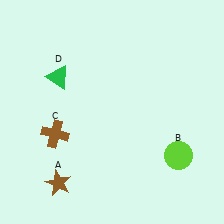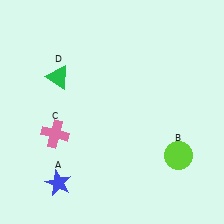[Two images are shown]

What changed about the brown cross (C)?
In Image 1, C is brown. In Image 2, it changed to pink.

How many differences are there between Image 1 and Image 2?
There are 2 differences between the two images.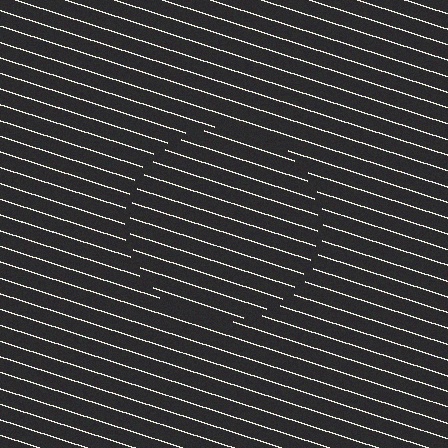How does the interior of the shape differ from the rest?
The interior of the shape contains the same grating, shifted by half a period — the contour is defined by the phase discontinuity where line-ends from the inner and outer gratings abut.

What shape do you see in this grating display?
An illusory circle. The interior of the shape contains the same grating, shifted by half a period — the contour is defined by the phase discontinuity where line-ends from the inner and outer gratings abut.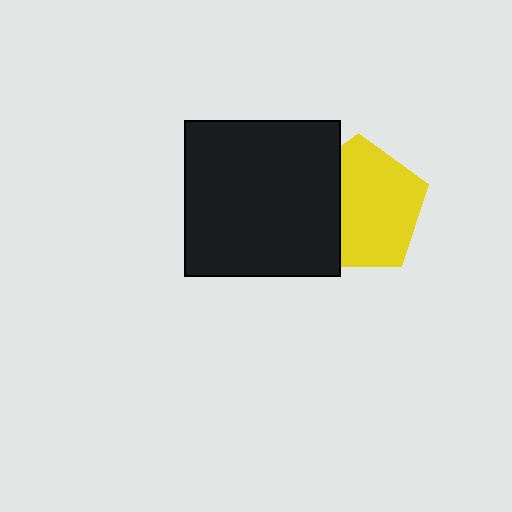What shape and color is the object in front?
The object in front is a black square.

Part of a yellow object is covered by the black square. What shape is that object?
It is a pentagon.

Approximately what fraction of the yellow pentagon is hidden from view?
Roughly 33% of the yellow pentagon is hidden behind the black square.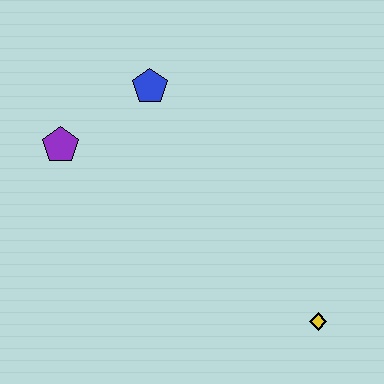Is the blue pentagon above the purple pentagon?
Yes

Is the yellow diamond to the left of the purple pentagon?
No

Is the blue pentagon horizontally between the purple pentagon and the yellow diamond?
Yes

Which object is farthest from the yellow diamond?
The purple pentagon is farthest from the yellow diamond.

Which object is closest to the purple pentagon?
The blue pentagon is closest to the purple pentagon.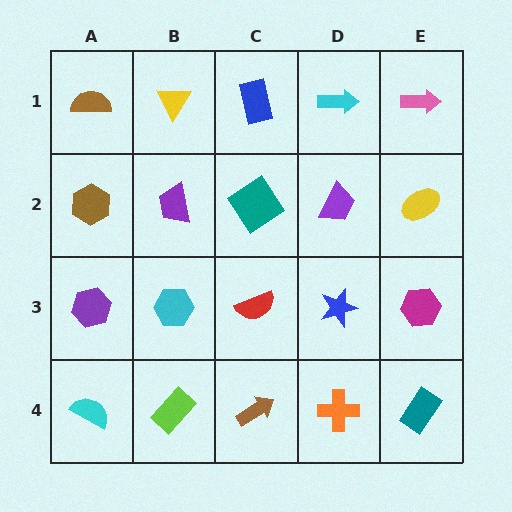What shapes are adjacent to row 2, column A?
A brown semicircle (row 1, column A), a purple hexagon (row 3, column A), a purple trapezoid (row 2, column B).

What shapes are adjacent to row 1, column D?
A purple trapezoid (row 2, column D), a blue rectangle (row 1, column C), a pink arrow (row 1, column E).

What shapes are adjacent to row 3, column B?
A purple trapezoid (row 2, column B), a lime rectangle (row 4, column B), a purple hexagon (row 3, column A), a red semicircle (row 3, column C).